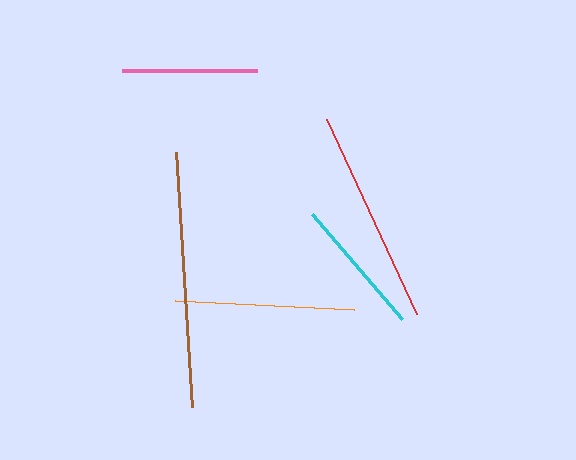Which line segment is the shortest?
The pink line is the shortest at approximately 135 pixels.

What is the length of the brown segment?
The brown segment is approximately 255 pixels long.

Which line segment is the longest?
The brown line is the longest at approximately 255 pixels.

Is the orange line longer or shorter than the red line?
The red line is longer than the orange line.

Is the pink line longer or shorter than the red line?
The red line is longer than the pink line.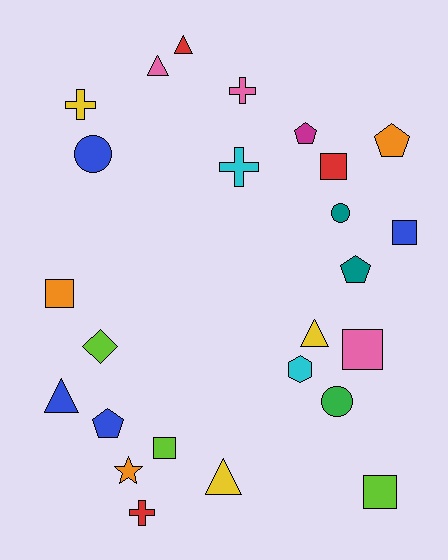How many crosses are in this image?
There are 4 crosses.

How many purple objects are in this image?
There are no purple objects.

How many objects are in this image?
There are 25 objects.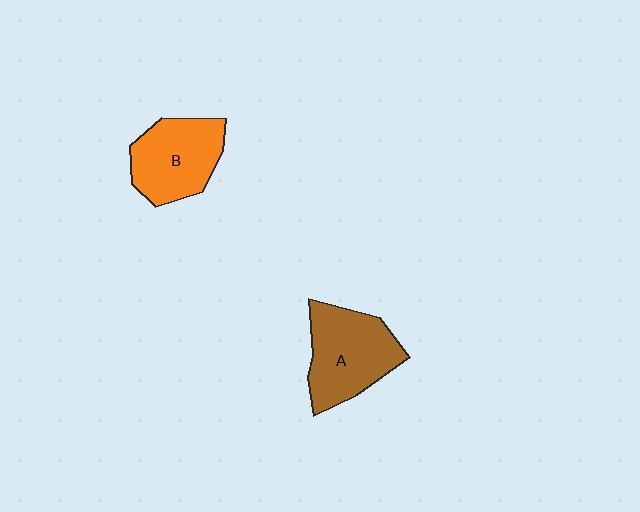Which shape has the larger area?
Shape A (brown).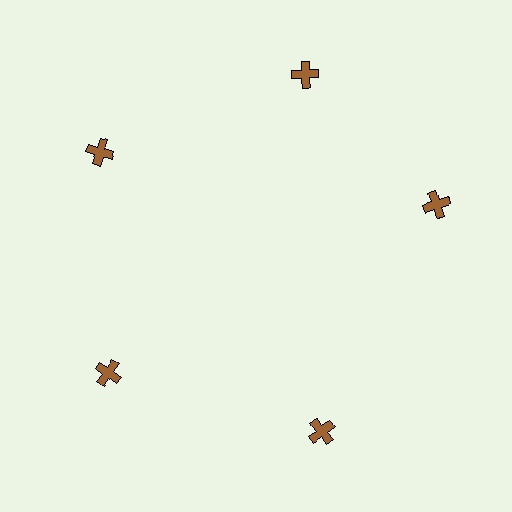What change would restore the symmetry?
The symmetry would be restored by rotating it back into even spacing with its neighbors so that all 5 crosses sit at equal angles and equal distance from the center.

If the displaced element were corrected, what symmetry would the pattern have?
It would have 5-fold rotational symmetry — the pattern would map onto itself every 72 degrees.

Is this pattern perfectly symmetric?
No. The 5 brown crosses are arranged in a ring, but one element near the 3 o'clock position is rotated out of alignment along the ring, breaking the 5-fold rotational symmetry.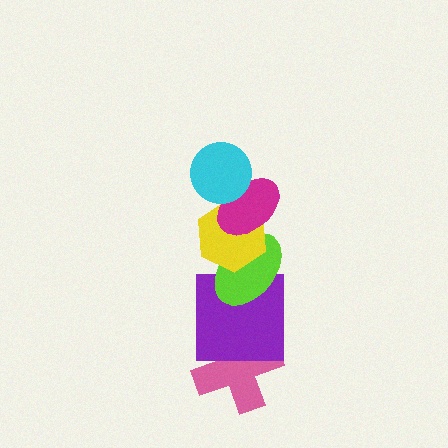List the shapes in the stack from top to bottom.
From top to bottom: the cyan circle, the magenta ellipse, the yellow hexagon, the lime ellipse, the purple square, the pink cross.